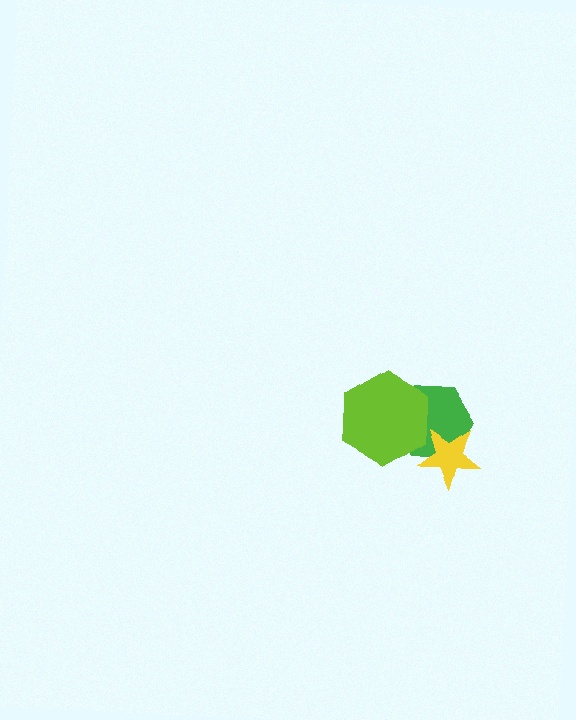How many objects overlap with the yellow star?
1 object overlaps with the yellow star.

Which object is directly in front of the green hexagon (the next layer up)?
The lime hexagon is directly in front of the green hexagon.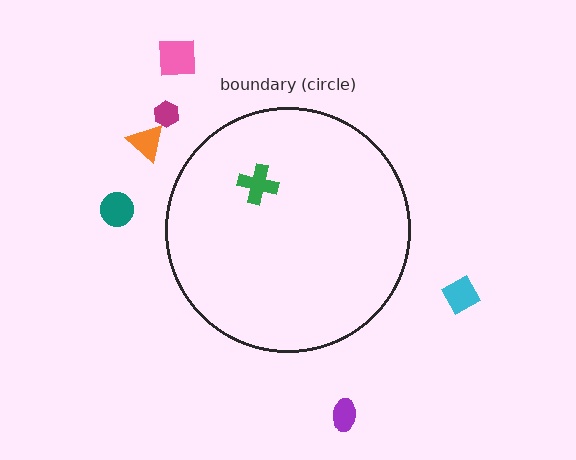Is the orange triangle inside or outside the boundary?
Outside.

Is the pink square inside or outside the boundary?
Outside.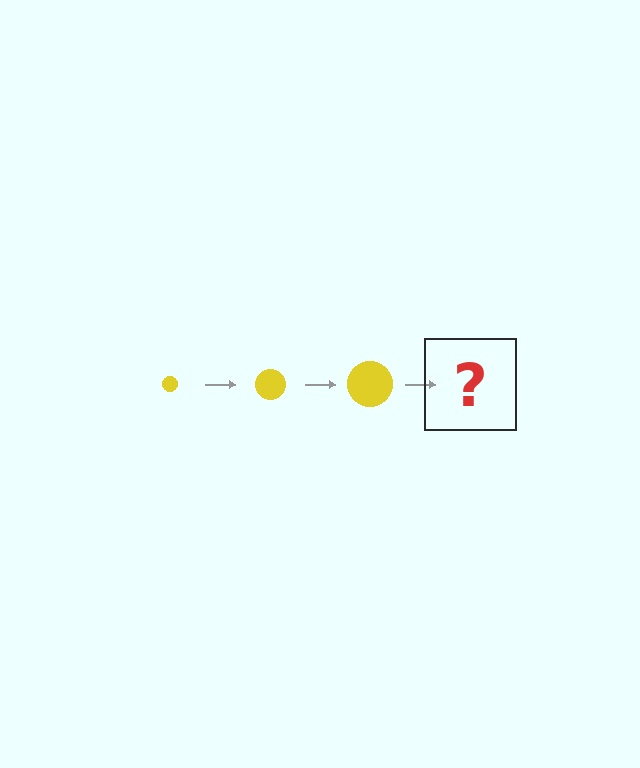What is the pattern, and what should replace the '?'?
The pattern is that the circle gets progressively larger each step. The '?' should be a yellow circle, larger than the previous one.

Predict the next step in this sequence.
The next step is a yellow circle, larger than the previous one.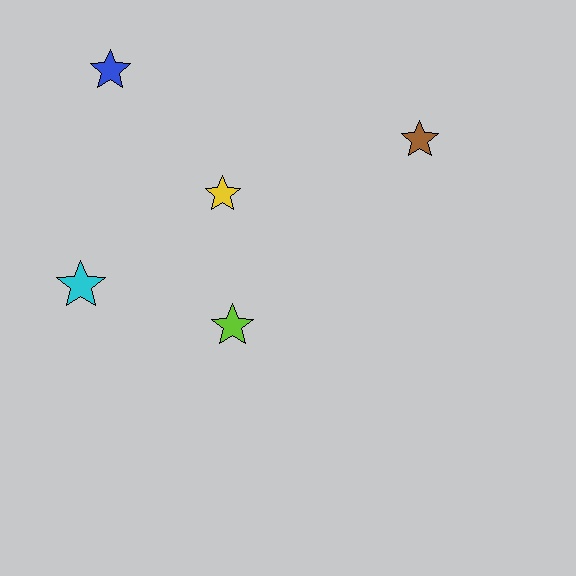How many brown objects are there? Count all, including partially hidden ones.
There is 1 brown object.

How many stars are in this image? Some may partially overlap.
There are 5 stars.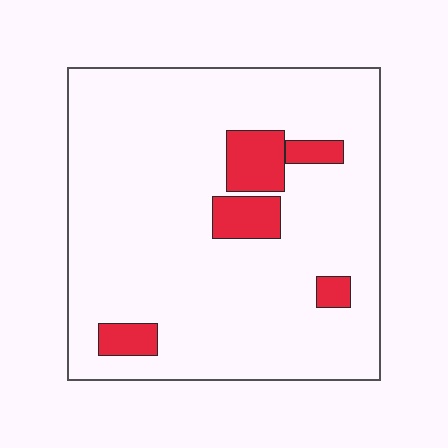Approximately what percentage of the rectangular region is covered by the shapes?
Approximately 10%.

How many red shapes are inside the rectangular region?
5.